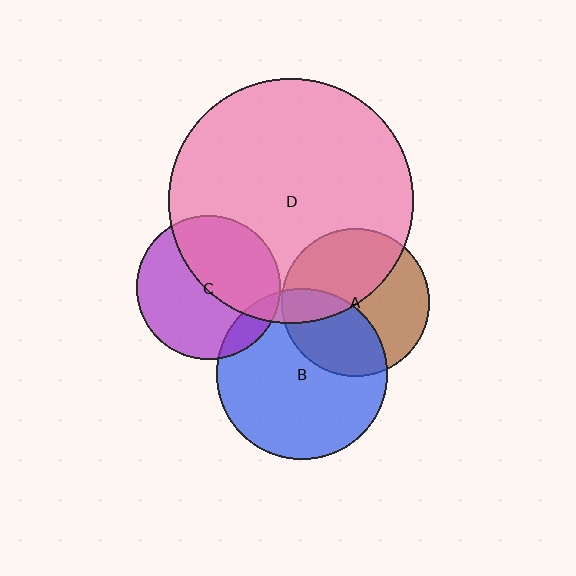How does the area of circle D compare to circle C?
Approximately 2.9 times.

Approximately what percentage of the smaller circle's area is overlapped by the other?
Approximately 40%.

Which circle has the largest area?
Circle D (pink).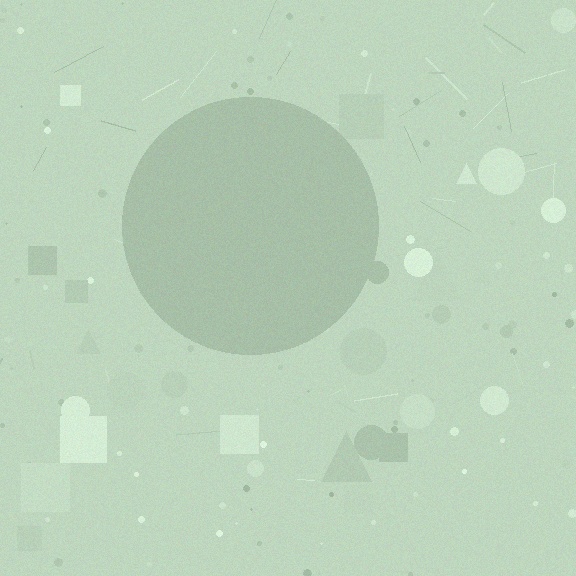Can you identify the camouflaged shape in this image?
The camouflaged shape is a circle.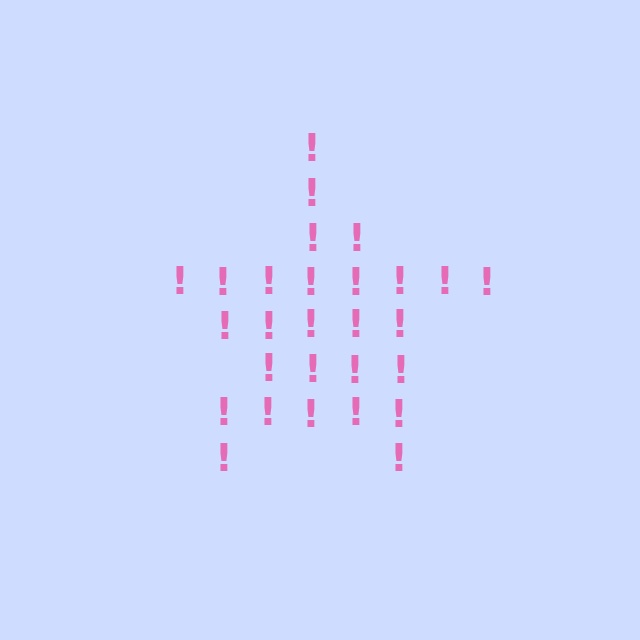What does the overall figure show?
The overall figure shows a star.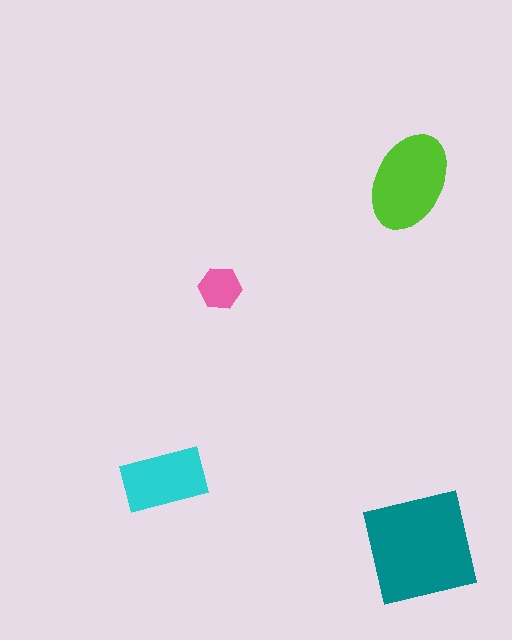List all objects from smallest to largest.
The pink hexagon, the cyan rectangle, the lime ellipse, the teal square.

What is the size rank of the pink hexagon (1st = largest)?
4th.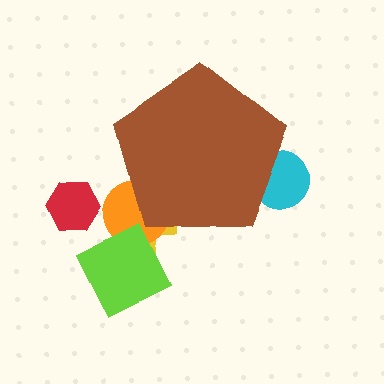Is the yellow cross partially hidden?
Yes, the yellow cross is partially hidden behind the brown pentagon.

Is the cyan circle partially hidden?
Yes, the cyan circle is partially hidden behind the brown pentagon.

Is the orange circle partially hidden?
Yes, the orange circle is partially hidden behind the brown pentagon.